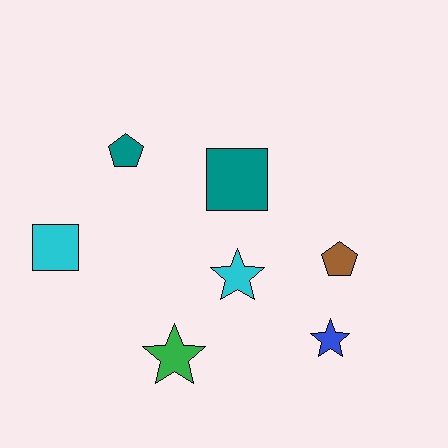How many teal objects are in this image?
There are 2 teal objects.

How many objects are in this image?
There are 7 objects.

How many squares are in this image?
There are 2 squares.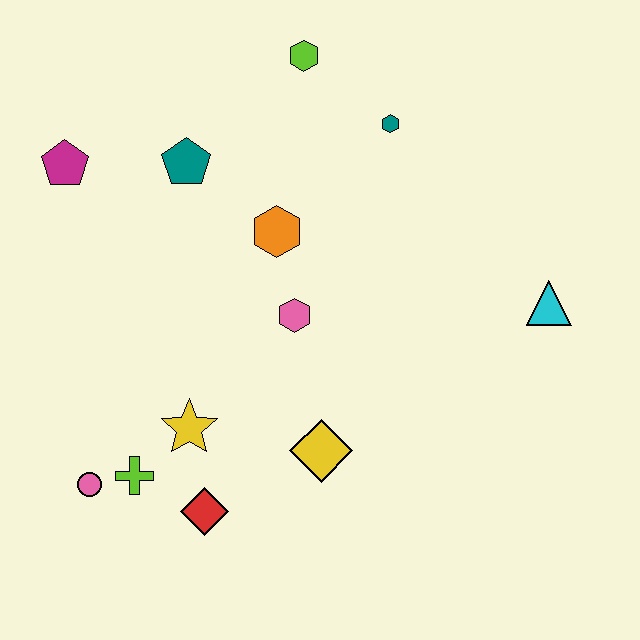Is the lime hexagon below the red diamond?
No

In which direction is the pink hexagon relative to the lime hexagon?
The pink hexagon is below the lime hexagon.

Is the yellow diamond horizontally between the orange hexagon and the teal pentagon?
No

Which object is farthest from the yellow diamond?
The lime hexagon is farthest from the yellow diamond.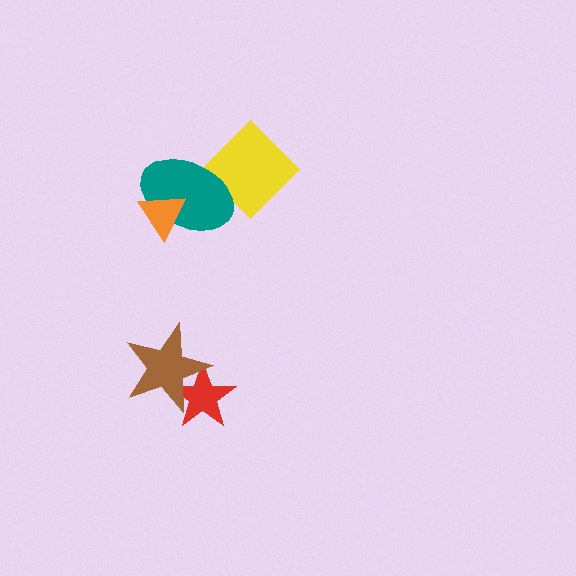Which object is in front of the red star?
The brown star is in front of the red star.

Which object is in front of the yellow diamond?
The teal ellipse is in front of the yellow diamond.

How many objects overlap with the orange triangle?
1 object overlaps with the orange triangle.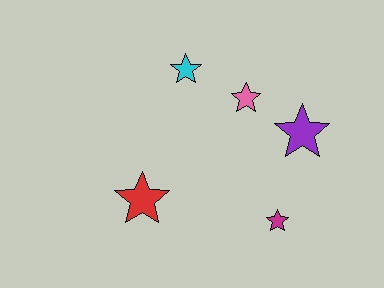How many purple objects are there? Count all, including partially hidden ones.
There is 1 purple object.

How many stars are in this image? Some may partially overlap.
There are 5 stars.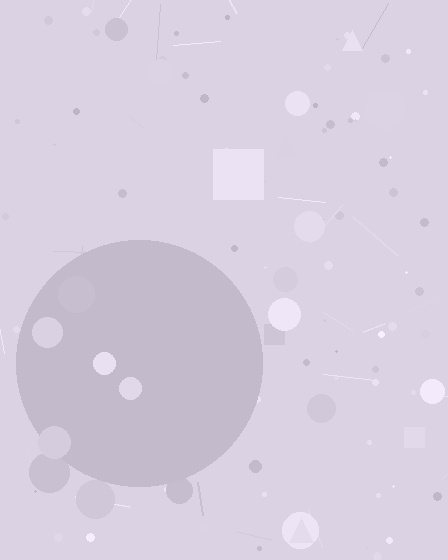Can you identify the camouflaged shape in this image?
The camouflaged shape is a circle.